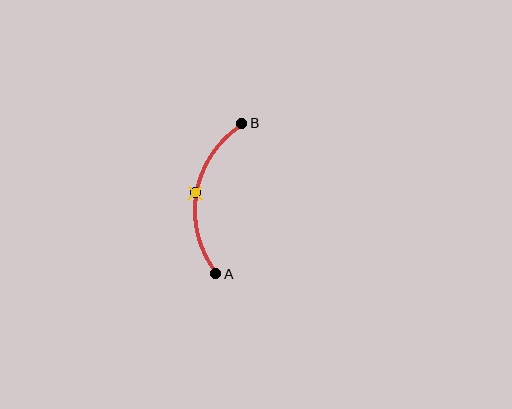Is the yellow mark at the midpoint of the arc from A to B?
Yes. The yellow mark lies on the arc at equal arc-length from both A and B — it is the arc midpoint.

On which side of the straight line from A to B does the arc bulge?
The arc bulges to the left of the straight line connecting A and B.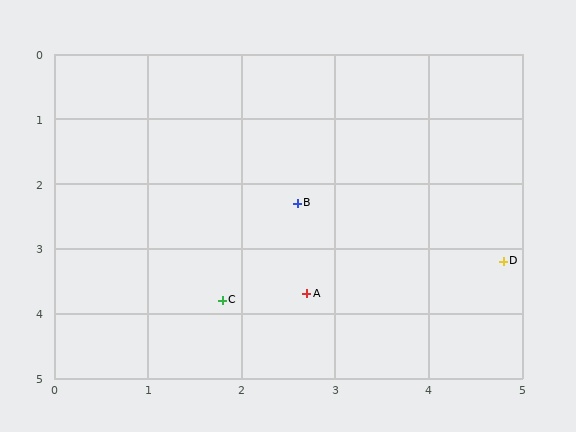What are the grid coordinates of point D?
Point D is at approximately (4.8, 3.2).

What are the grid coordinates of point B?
Point B is at approximately (2.6, 2.3).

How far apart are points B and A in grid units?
Points B and A are about 1.4 grid units apart.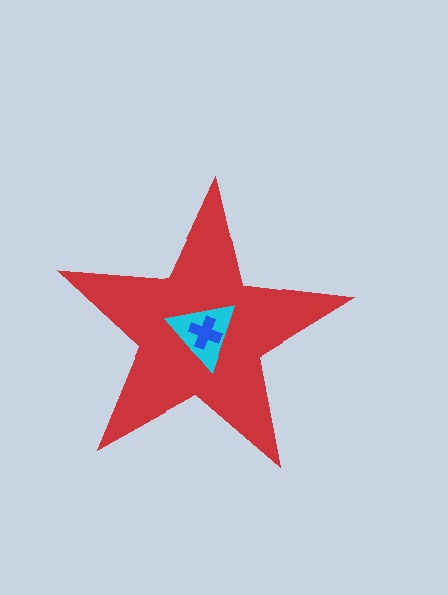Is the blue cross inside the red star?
Yes.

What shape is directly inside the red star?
The cyan triangle.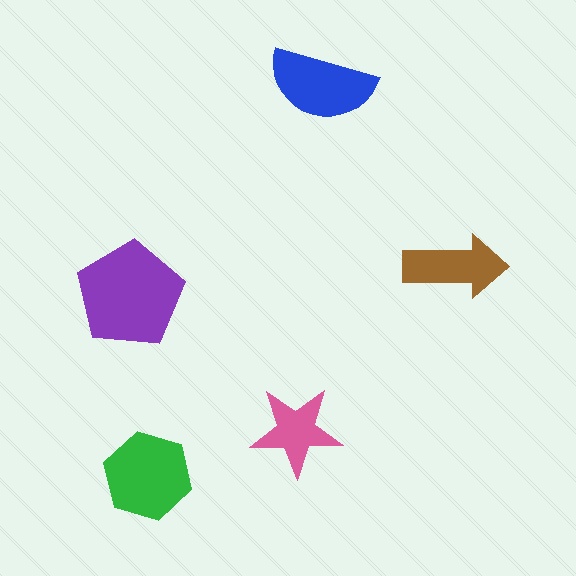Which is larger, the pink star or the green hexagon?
The green hexagon.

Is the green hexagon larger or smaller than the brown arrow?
Larger.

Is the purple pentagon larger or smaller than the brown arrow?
Larger.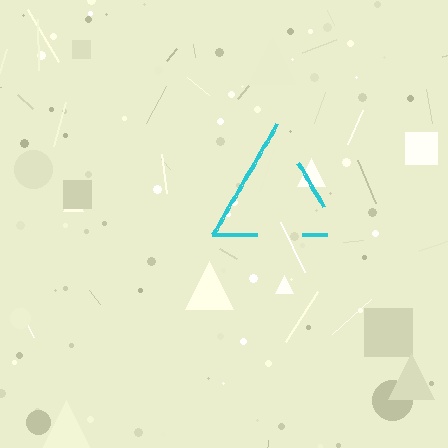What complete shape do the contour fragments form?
The contour fragments form a triangle.